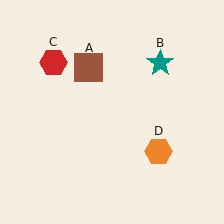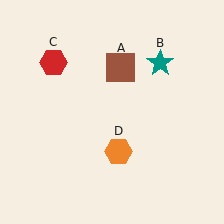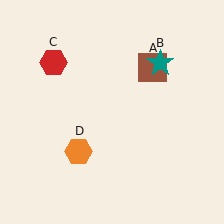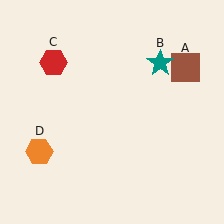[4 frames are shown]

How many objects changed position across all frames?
2 objects changed position: brown square (object A), orange hexagon (object D).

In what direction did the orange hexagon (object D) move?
The orange hexagon (object D) moved left.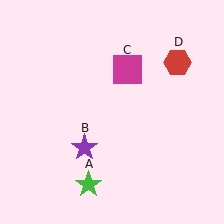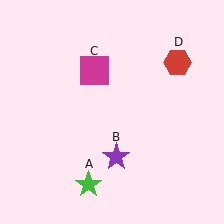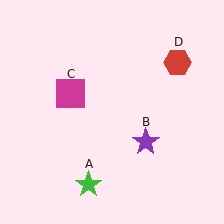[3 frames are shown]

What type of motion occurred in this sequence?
The purple star (object B), magenta square (object C) rotated counterclockwise around the center of the scene.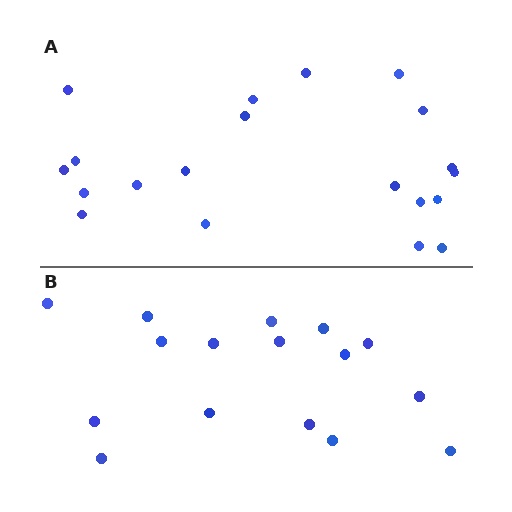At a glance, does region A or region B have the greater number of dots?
Region A (the top region) has more dots.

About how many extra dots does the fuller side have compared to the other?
Region A has about 4 more dots than region B.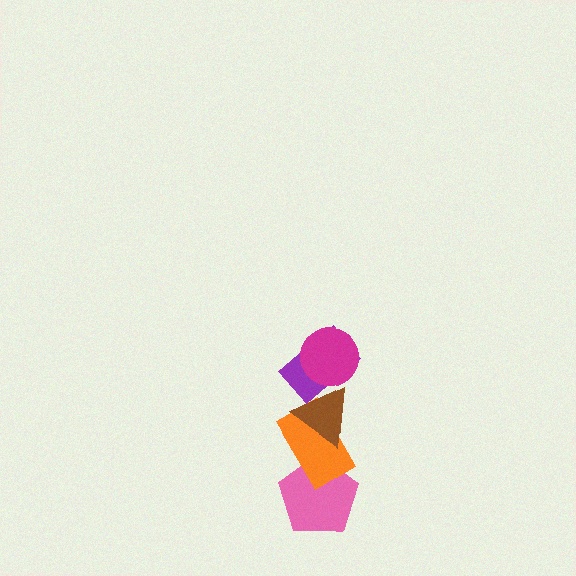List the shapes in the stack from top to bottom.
From top to bottom: the magenta circle, the purple rectangle, the brown triangle, the orange rectangle, the pink pentagon.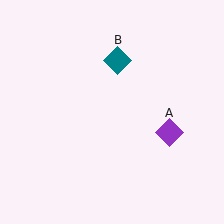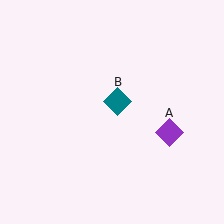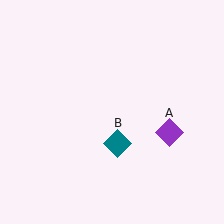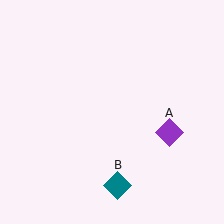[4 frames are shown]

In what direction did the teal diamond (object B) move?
The teal diamond (object B) moved down.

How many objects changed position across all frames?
1 object changed position: teal diamond (object B).